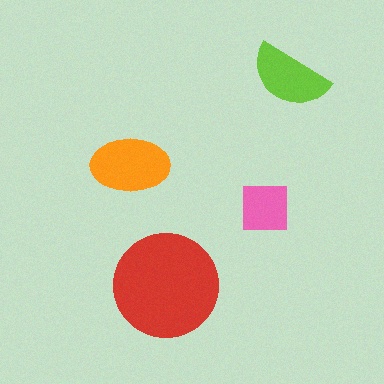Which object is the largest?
The red circle.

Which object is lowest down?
The red circle is bottommost.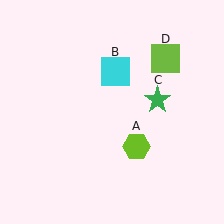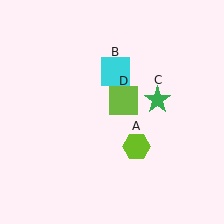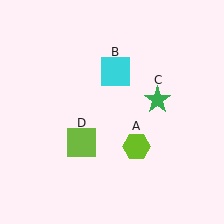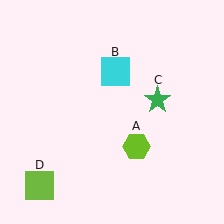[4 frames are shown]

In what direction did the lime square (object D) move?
The lime square (object D) moved down and to the left.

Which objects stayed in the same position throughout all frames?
Lime hexagon (object A) and cyan square (object B) and green star (object C) remained stationary.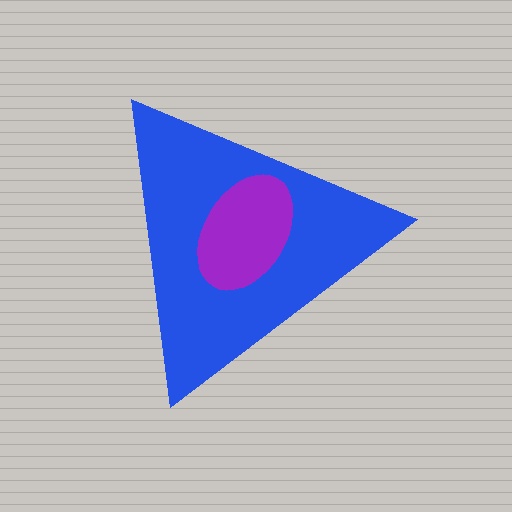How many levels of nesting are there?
2.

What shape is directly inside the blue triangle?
The purple ellipse.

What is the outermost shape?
The blue triangle.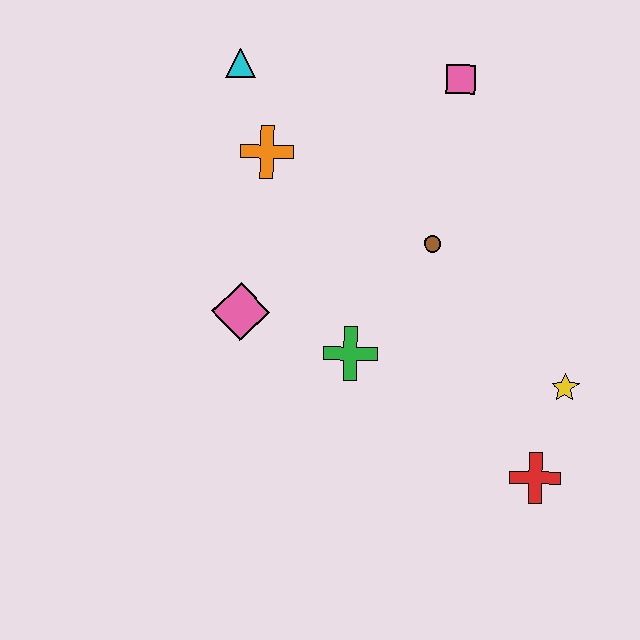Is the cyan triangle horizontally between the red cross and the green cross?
No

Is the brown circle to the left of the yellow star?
Yes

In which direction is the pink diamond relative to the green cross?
The pink diamond is to the left of the green cross.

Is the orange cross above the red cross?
Yes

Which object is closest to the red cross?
The yellow star is closest to the red cross.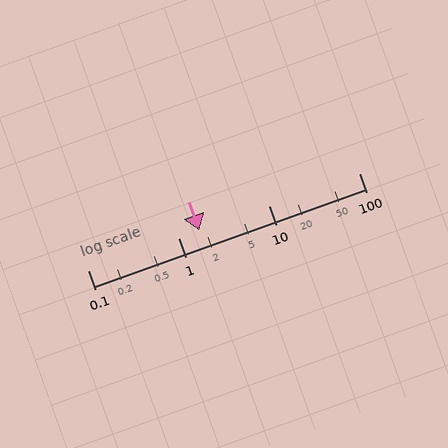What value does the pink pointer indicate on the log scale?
The pointer indicates approximately 1.7.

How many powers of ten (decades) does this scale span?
The scale spans 3 decades, from 0.1 to 100.